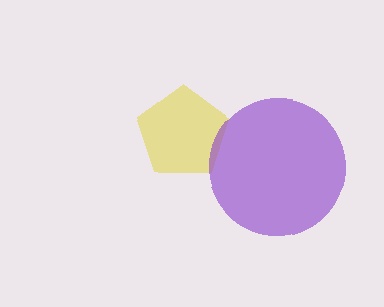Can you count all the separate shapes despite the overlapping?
Yes, there are 2 separate shapes.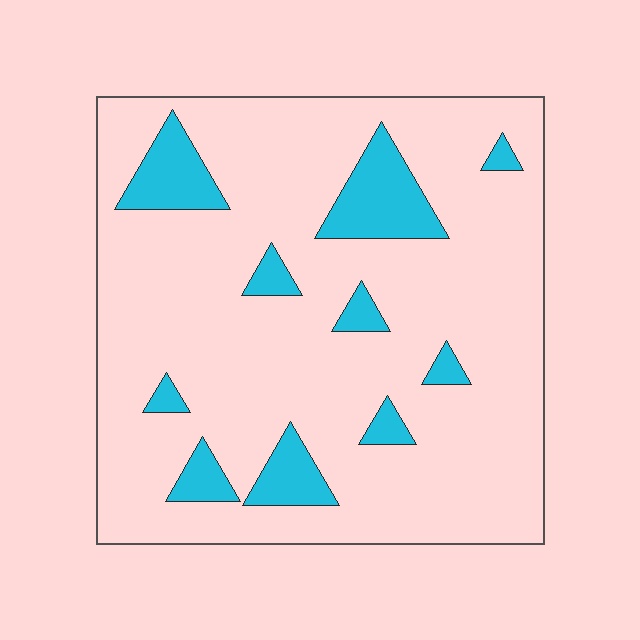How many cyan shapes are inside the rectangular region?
10.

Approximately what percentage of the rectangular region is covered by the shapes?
Approximately 15%.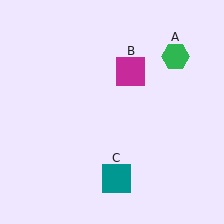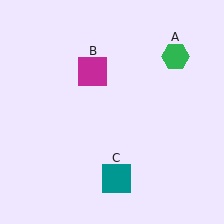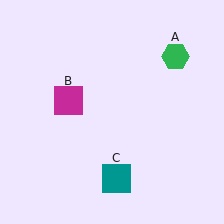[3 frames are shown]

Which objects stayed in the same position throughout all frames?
Green hexagon (object A) and teal square (object C) remained stationary.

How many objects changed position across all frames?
1 object changed position: magenta square (object B).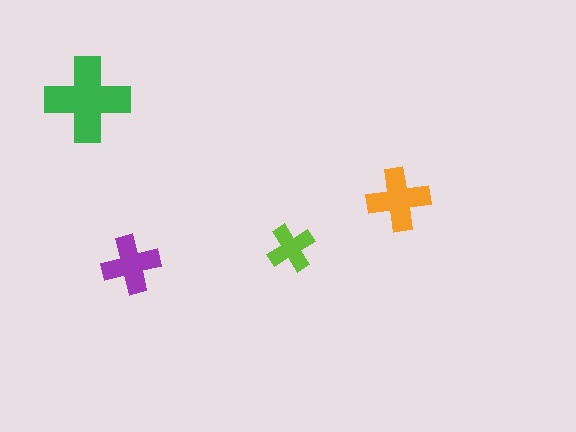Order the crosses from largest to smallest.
the green one, the orange one, the purple one, the lime one.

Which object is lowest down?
The purple cross is bottommost.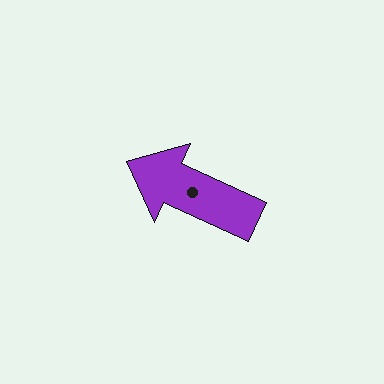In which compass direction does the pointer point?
Northwest.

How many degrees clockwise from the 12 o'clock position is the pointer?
Approximately 295 degrees.